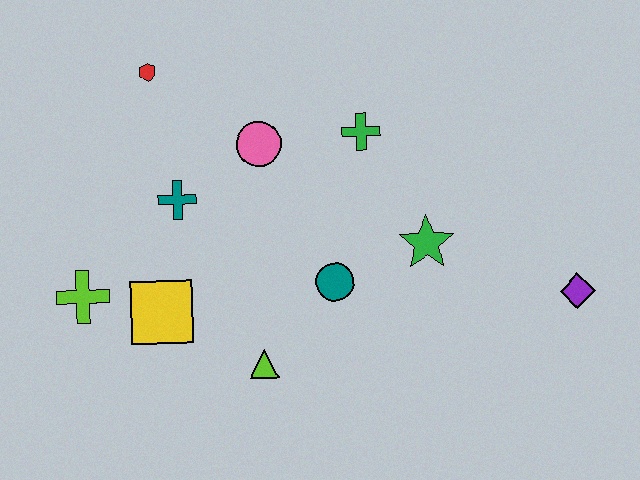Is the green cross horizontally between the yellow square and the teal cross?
No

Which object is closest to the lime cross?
The yellow square is closest to the lime cross.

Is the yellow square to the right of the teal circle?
No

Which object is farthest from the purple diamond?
The lime cross is farthest from the purple diamond.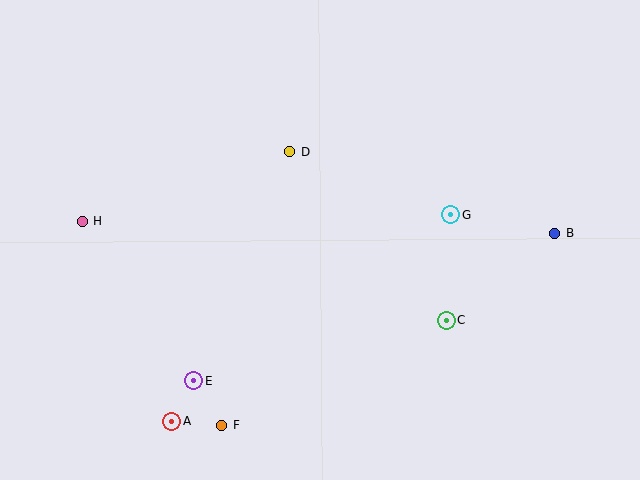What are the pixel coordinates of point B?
Point B is at (555, 233).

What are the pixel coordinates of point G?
Point G is at (451, 215).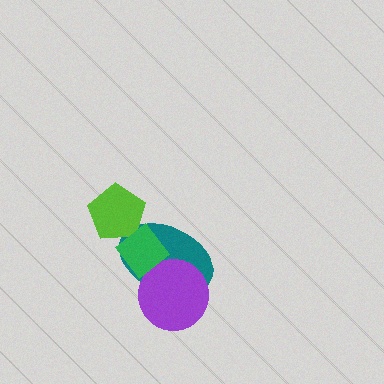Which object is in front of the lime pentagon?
The green diamond is in front of the lime pentagon.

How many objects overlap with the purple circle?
2 objects overlap with the purple circle.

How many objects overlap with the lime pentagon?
2 objects overlap with the lime pentagon.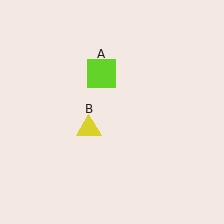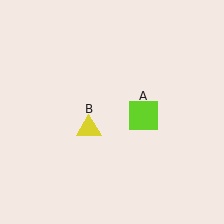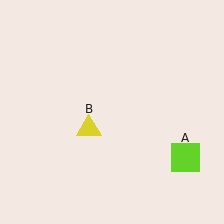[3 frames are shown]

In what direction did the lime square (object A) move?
The lime square (object A) moved down and to the right.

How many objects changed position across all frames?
1 object changed position: lime square (object A).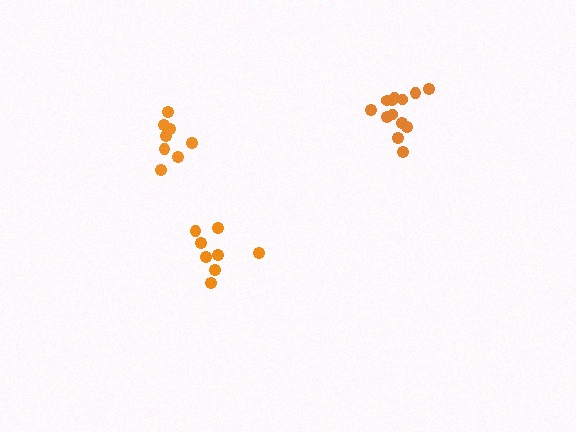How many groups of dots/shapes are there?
There are 3 groups.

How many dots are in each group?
Group 1: 13 dots, Group 2: 8 dots, Group 3: 8 dots (29 total).